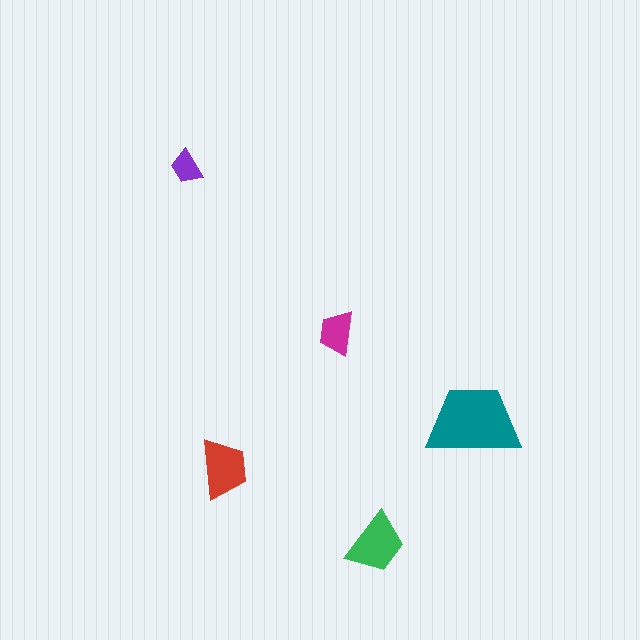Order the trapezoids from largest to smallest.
the teal one, the green one, the red one, the magenta one, the purple one.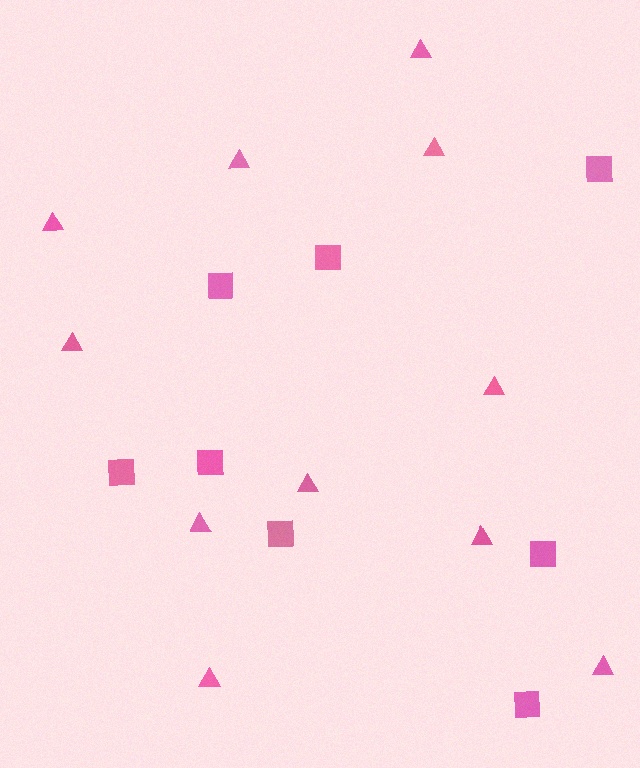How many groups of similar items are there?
There are 2 groups: one group of triangles (11) and one group of squares (8).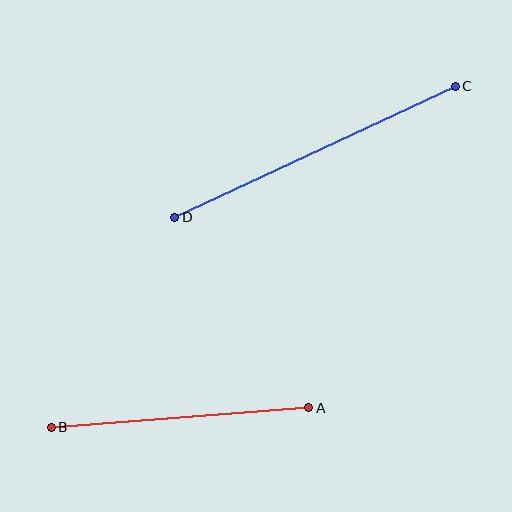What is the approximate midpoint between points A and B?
The midpoint is at approximately (180, 417) pixels.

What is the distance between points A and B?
The distance is approximately 258 pixels.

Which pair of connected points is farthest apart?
Points C and D are farthest apart.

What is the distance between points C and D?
The distance is approximately 310 pixels.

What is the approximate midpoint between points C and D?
The midpoint is at approximately (315, 152) pixels.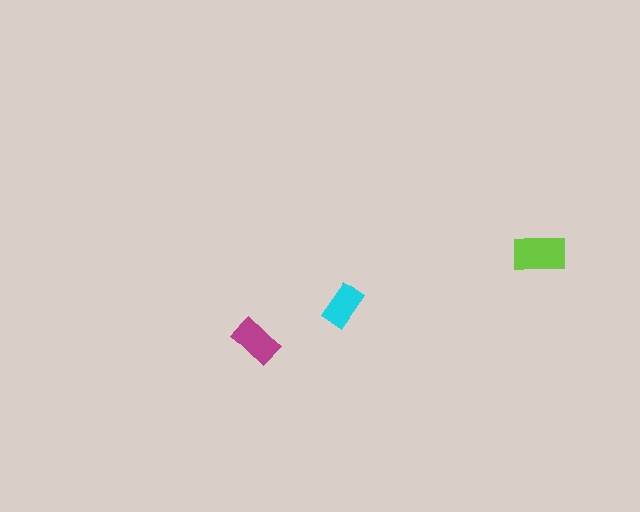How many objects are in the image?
There are 3 objects in the image.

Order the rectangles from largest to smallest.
the lime one, the magenta one, the cyan one.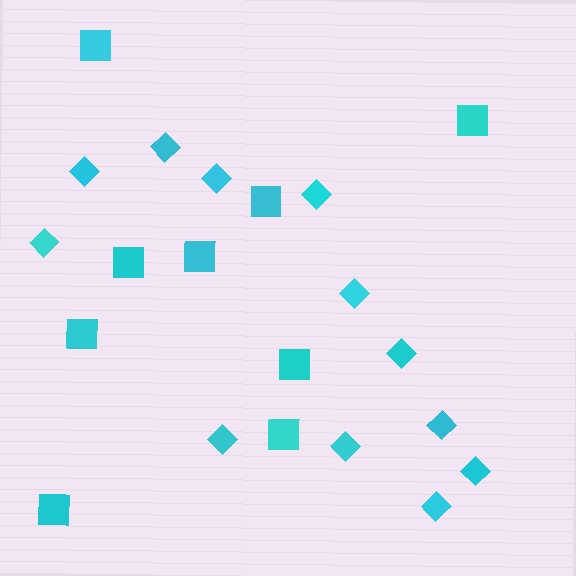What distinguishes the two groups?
There are 2 groups: one group of diamonds (12) and one group of squares (9).